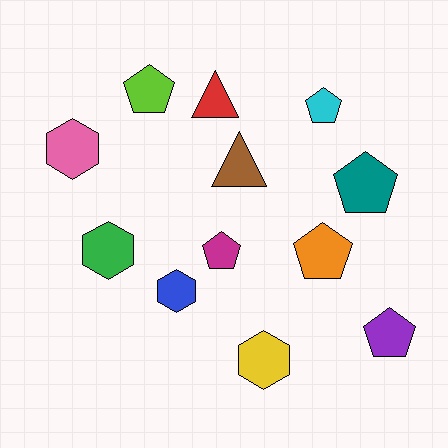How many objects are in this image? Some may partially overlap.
There are 12 objects.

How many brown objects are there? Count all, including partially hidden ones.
There is 1 brown object.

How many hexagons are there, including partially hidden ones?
There are 4 hexagons.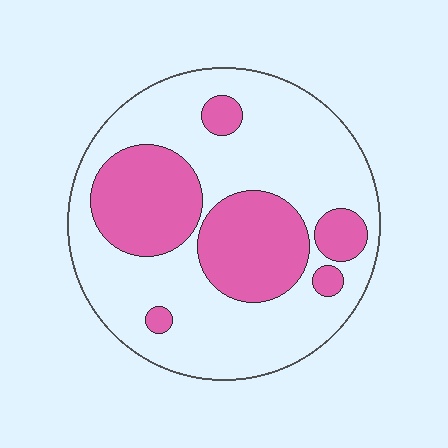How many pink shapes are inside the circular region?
6.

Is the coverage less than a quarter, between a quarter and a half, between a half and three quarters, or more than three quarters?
Between a quarter and a half.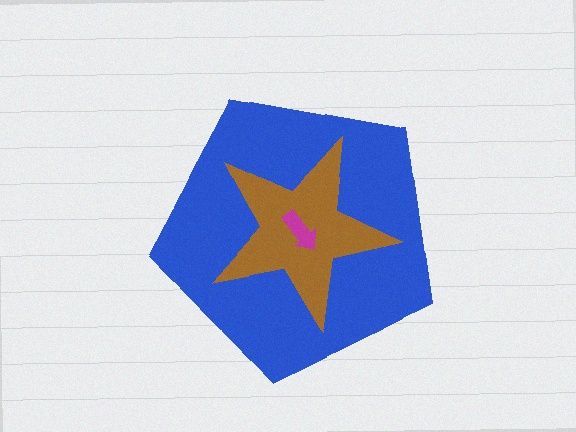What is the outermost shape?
The blue pentagon.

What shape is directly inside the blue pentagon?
The brown star.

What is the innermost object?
The magenta arrow.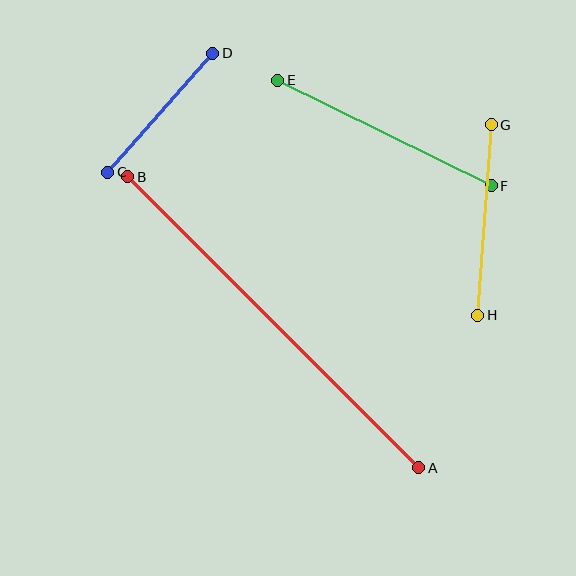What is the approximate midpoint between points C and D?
The midpoint is at approximately (160, 113) pixels.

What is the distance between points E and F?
The distance is approximately 238 pixels.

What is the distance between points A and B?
The distance is approximately 412 pixels.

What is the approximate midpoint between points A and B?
The midpoint is at approximately (273, 322) pixels.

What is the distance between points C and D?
The distance is approximately 159 pixels.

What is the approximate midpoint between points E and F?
The midpoint is at approximately (384, 133) pixels.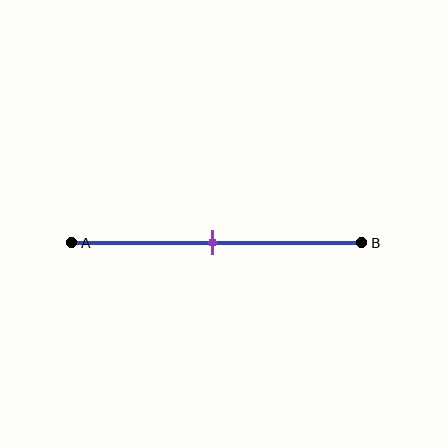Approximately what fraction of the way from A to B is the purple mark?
The purple mark is approximately 50% of the way from A to B.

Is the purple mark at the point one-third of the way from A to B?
No, the mark is at about 50% from A, not at the 33% one-third point.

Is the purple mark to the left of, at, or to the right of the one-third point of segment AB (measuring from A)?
The purple mark is to the right of the one-third point of segment AB.